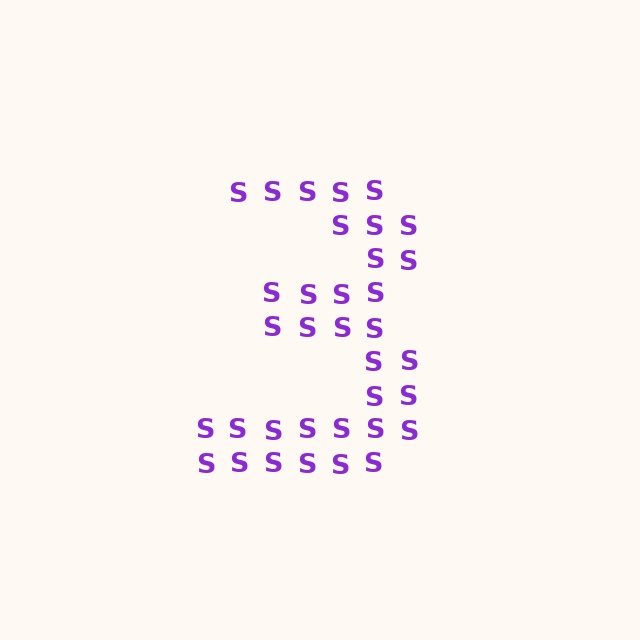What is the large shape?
The large shape is the digit 3.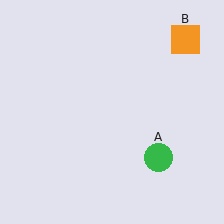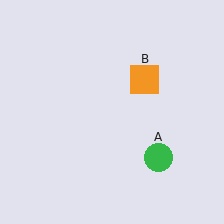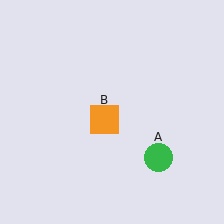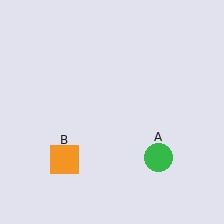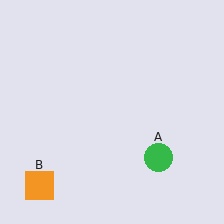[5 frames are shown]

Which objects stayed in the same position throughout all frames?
Green circle (object A) remained stationary.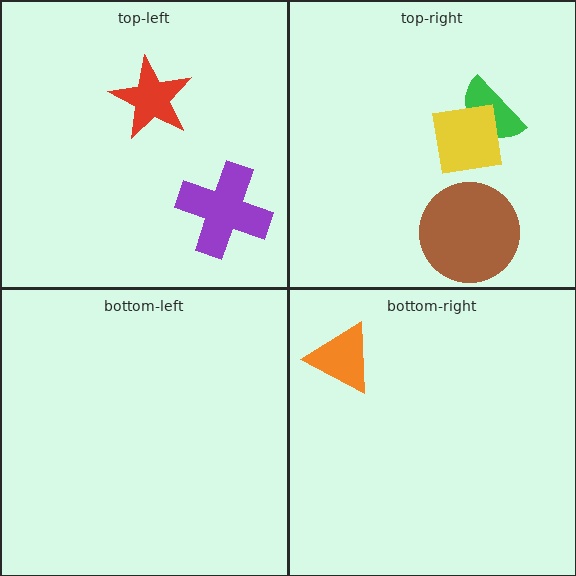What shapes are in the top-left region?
The purple cross, the red star.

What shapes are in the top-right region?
The green semicircle, the yellow square, the brown circle.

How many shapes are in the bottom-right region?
1.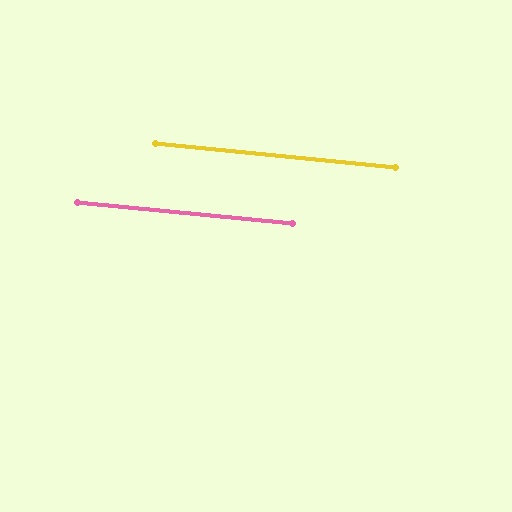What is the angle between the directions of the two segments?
Approximately 0 degrees.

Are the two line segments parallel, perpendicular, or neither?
Parallel — their directions differ by only 0.3°.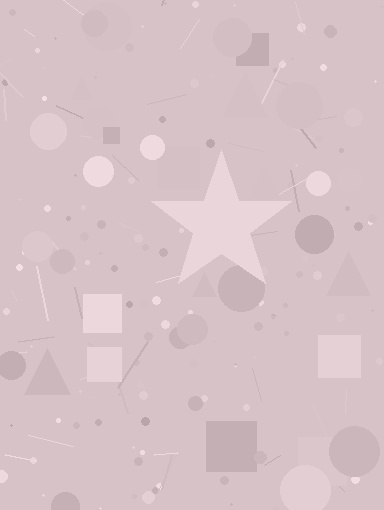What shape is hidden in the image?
A star is hidden in the image.